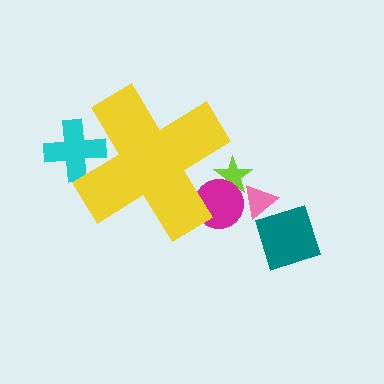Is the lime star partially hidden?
Yes, the lime star is partially hidden behind the yellow cross.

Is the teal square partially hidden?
No, the teal square is fully visible.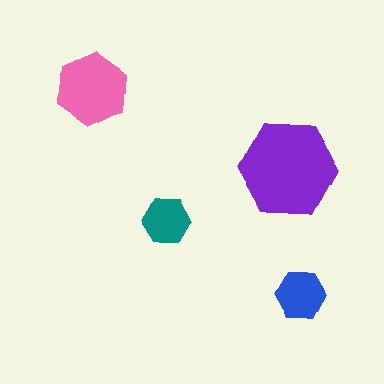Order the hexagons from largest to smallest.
the purple one, the pink one, the blue one, the teal one.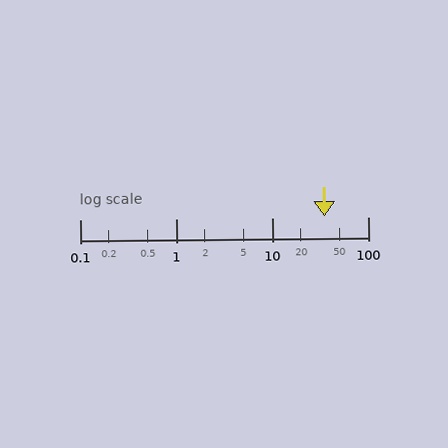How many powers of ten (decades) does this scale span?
The scale spans 3 decades, from 0.1 to 100.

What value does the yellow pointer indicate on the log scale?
The pointer indicates approximately 35.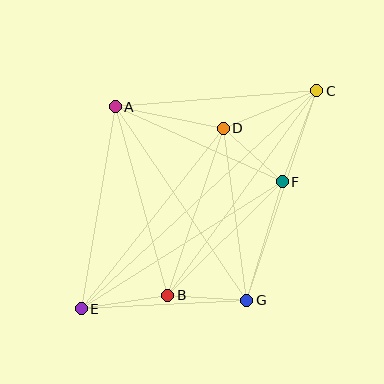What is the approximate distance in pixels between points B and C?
The distance between B and C is approximately 253 pixels.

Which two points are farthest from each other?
Points C and E are farthest from each other.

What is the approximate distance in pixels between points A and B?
The distance between A and B is approximately 196 pixels.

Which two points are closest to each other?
Points B and G are closest to each other.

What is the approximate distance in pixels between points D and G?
The distance between D and G is approximately 174 pixels.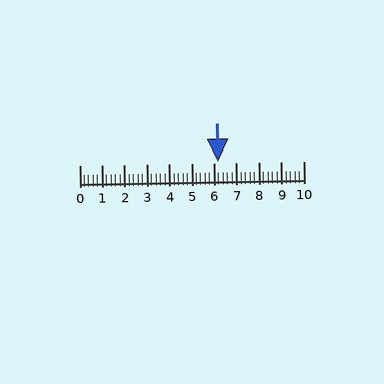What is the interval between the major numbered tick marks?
The major tick marks are spaced 1 units apart.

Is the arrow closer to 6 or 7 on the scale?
The arrow is closer to 6.